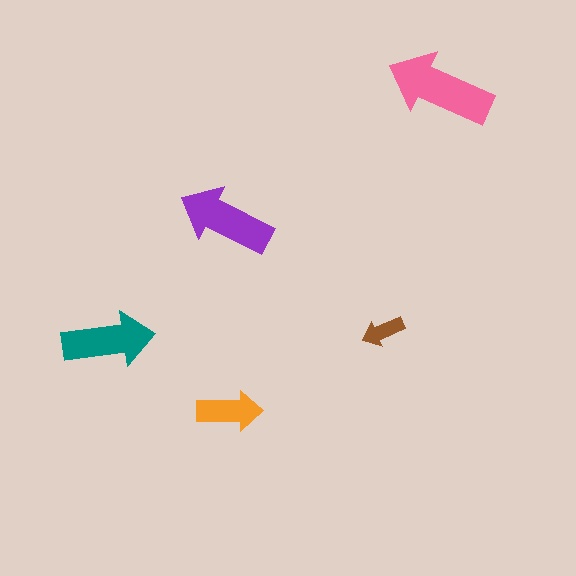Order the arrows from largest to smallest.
the pink one, the purple one, the teal one, the orange one, the brown one.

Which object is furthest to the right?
The pink arrow is rightmost.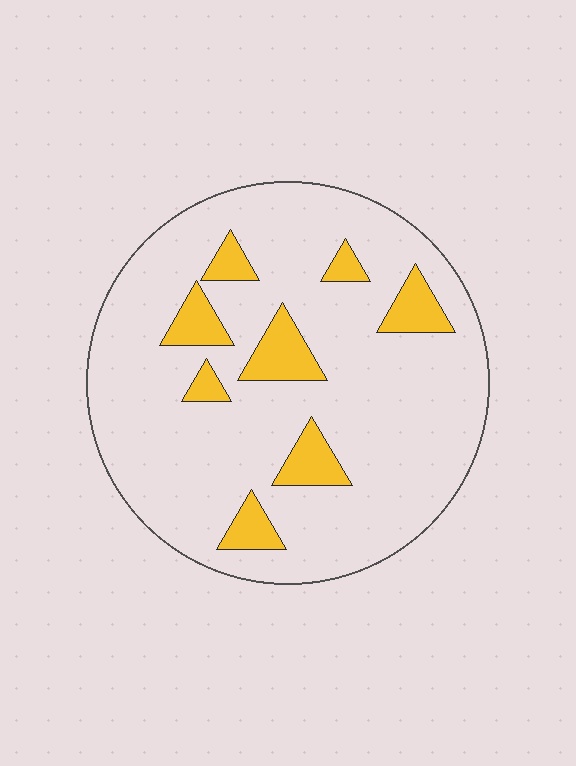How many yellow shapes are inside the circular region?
8.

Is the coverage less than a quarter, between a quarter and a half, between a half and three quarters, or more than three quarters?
Less than a quarter.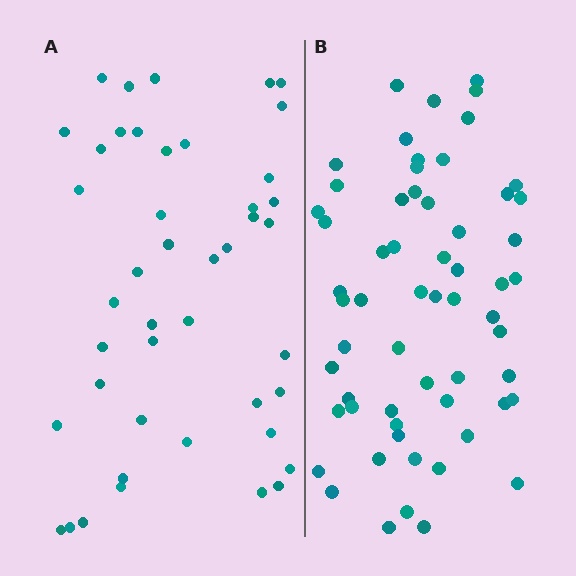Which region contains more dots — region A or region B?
Region B (the right region) has more dots.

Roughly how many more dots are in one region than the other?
Region B has approximately 15 more dots than region A.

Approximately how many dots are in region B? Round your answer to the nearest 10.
About 60 dots.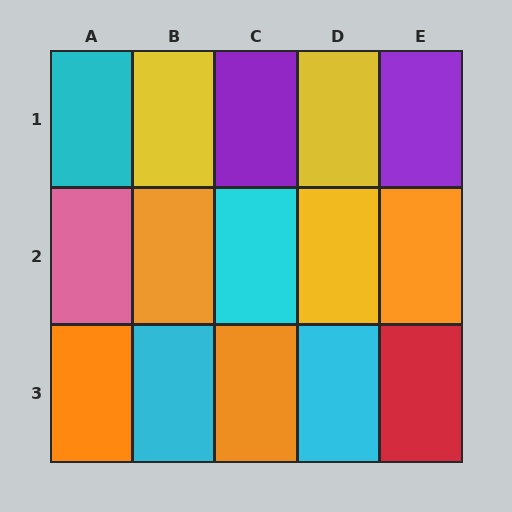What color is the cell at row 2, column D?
Yellow.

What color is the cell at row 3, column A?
Orange.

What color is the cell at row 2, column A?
Pink.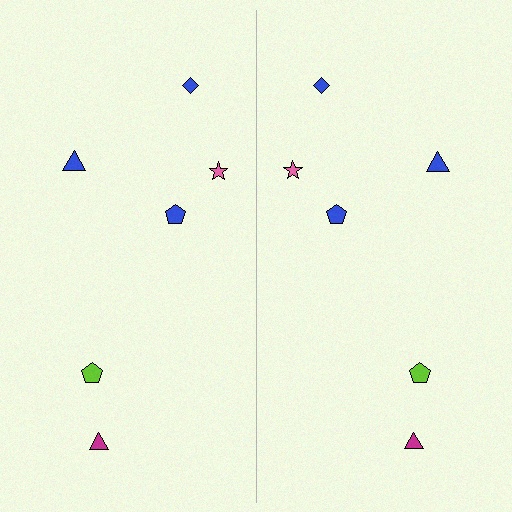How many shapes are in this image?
There are 12 shapes in this image.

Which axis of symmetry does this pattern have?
The pattern has a vertical axis of symmetry running through the center of the image.